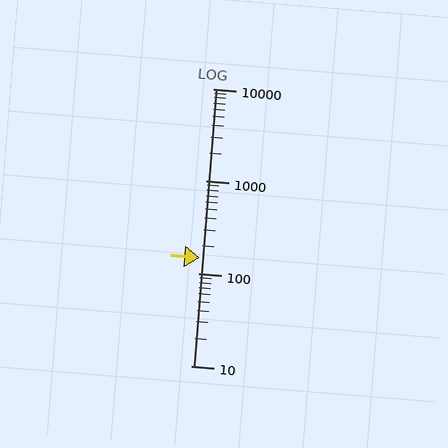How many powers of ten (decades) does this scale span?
The scale spans 3 decades, from 10 to 10000.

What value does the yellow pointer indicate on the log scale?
The pointer indicates approximately 150.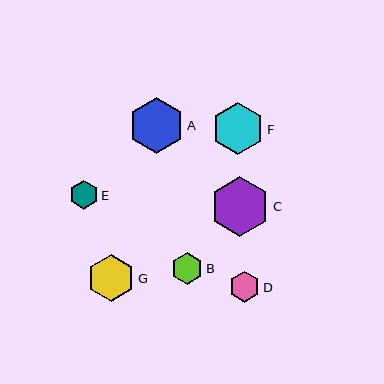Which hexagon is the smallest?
Hexagon E is the smallest with a size of approximately 29 pixels.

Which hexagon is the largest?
Hexagon C is the largest with a size of approximately 60 pixels.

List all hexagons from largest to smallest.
From largest to smallest: C, A, F, G, B, D, E.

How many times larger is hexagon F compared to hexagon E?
Hexagon F is approximately 1.8 times the size of hexagon E.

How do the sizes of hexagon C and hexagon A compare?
Hexagon C and hexagon A are approximately the same size.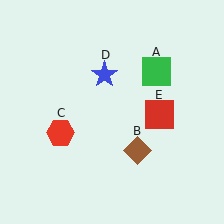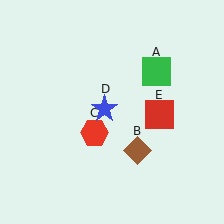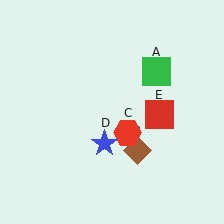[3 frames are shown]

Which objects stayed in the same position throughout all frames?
Green square (object A) and brown diamond (object B) and red square (object E) remained stationary.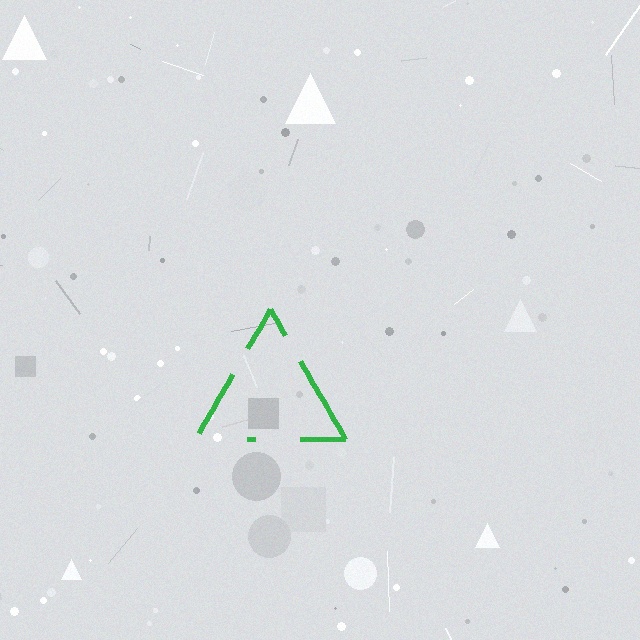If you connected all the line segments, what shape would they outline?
They would outline a triangle.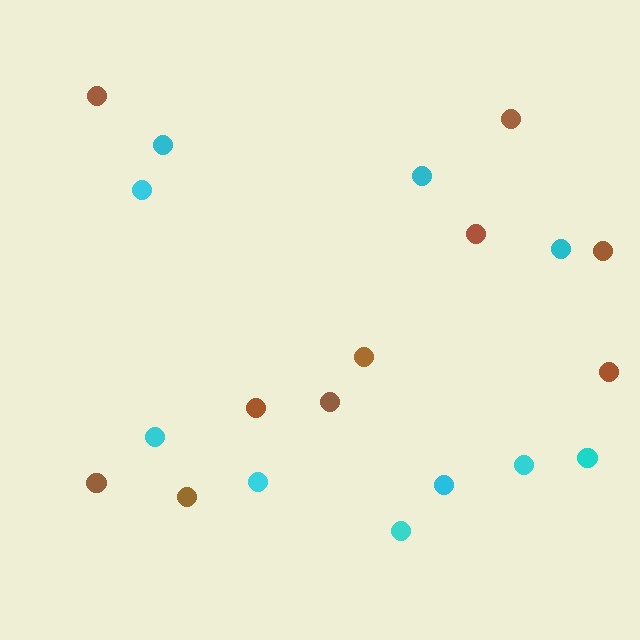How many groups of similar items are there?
There are 2 groups: one group of cyan circles (10) and one group of brown circles (10).